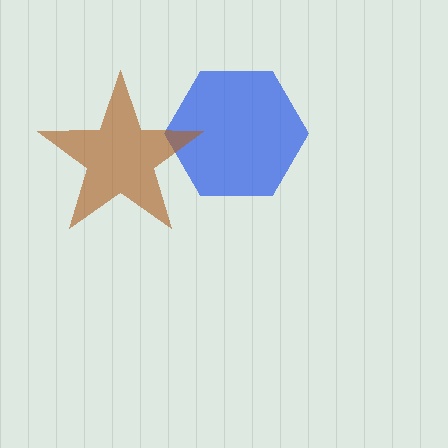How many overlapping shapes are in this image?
There are 2 overlapping shapes in the image.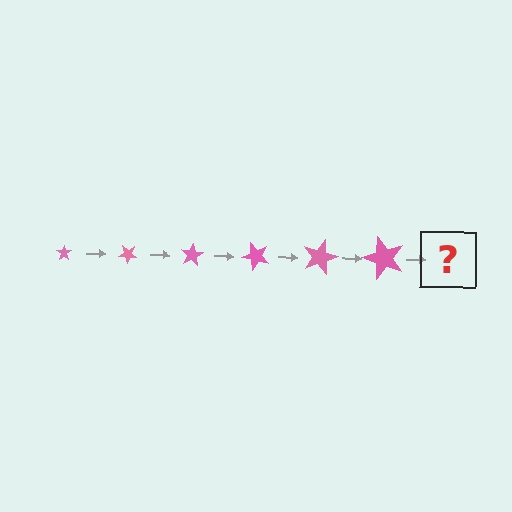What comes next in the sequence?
The next element should be a star, larger than the previous one and rotated 240 degrees from the start.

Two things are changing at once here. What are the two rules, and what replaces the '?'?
The two rules are that the star grows larger each step and it rotates 40 degrees each step. The '?' should be a star, larger than the previous one and rotated 240 degrees from the start.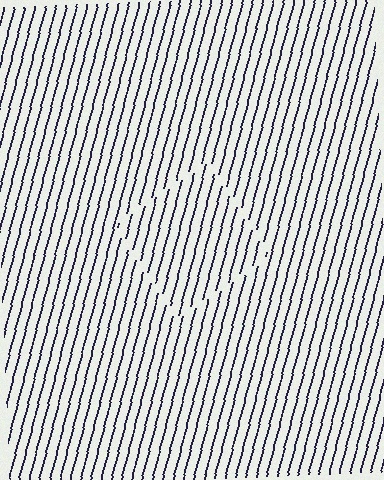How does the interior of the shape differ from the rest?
The interior of the shape contains the same grating, shifted by half a period — the contour is defined by the phase discontinuity where line-ends from the inner and outer gratings abut.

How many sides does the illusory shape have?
4 sides — the line-ends trace a square.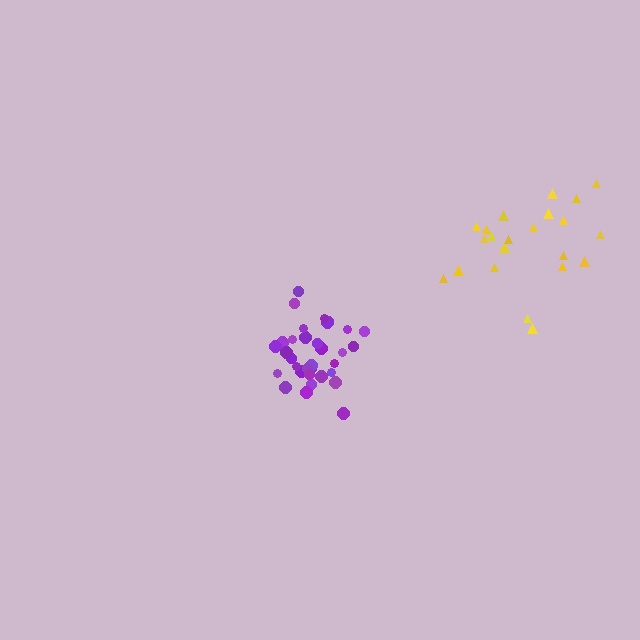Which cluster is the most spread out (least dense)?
Yellow.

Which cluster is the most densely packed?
Purple.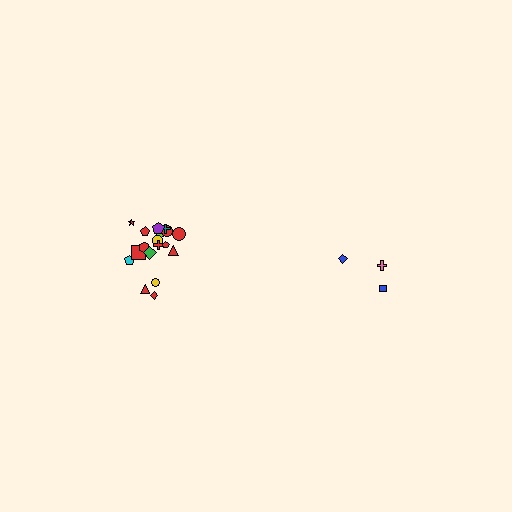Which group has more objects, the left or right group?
The left group.